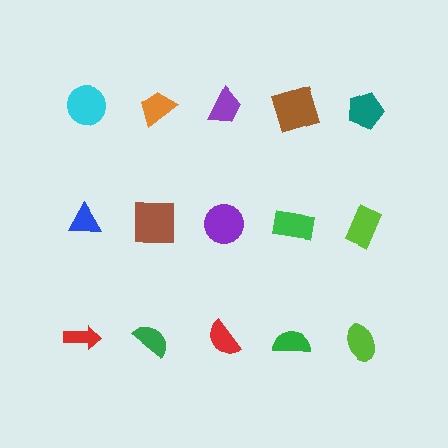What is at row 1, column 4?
A brown square.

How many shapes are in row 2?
5 shapes.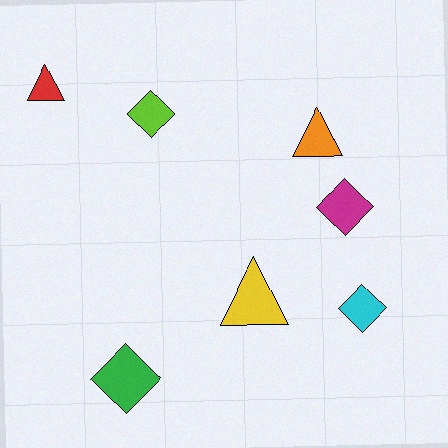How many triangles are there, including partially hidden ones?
There are 3 triangles.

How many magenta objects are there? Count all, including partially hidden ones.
There is 1 magenta object.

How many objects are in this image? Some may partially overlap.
There are 7 objects.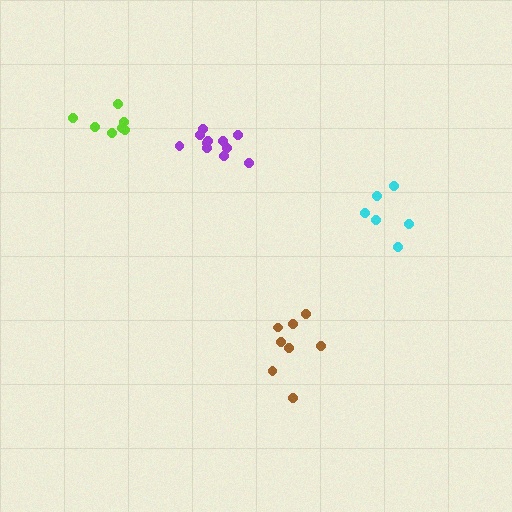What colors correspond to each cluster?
The clusters are colored: purple, cyan, brown, lime.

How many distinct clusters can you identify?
There are 4 distinct clusters.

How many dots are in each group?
Group 1: 11 dots, Group 2: 6 dots, Group 3: 8 dots, Group 4: 7 dots (32 total).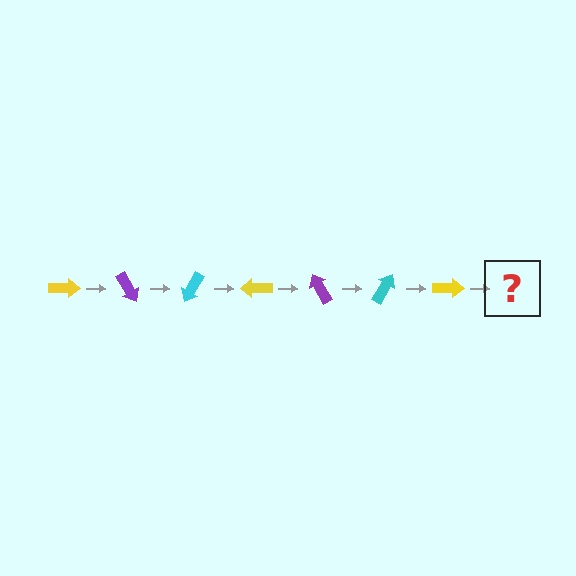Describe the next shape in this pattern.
It should be a purple arrow, rotated 420 degrees from the start.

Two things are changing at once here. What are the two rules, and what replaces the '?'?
The two rules are that it rotates 60 degrees each step and the color cycles through yellow, purple, and cyan. The '?' should be a purple arrow, rotated 420 degrees from the start.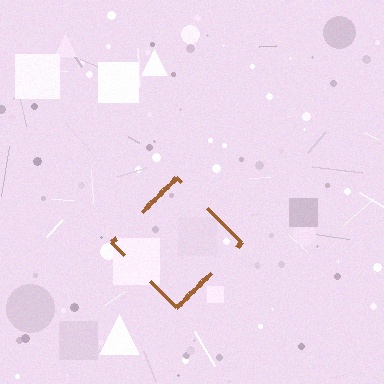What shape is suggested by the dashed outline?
The dashed outline suggests a diamond.